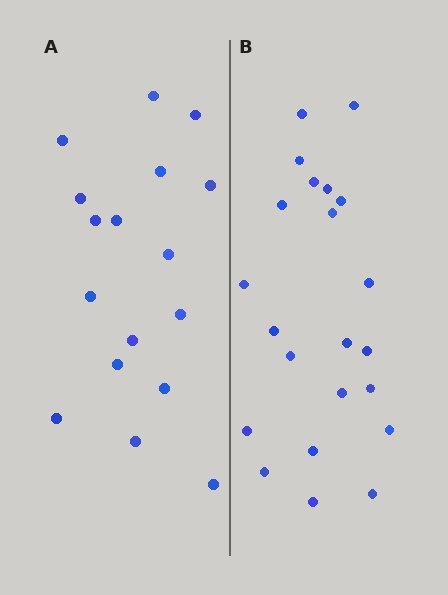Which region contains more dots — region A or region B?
Region B (the right region) has more dots.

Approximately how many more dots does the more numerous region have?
Region B has about 5 more dots than region A.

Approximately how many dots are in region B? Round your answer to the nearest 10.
About 20 dots. (The exact count is 22, which rounds to 20.)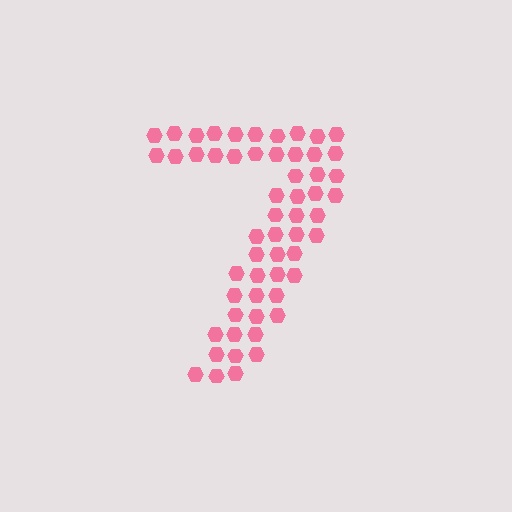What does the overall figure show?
The overall figure shows the digit 7.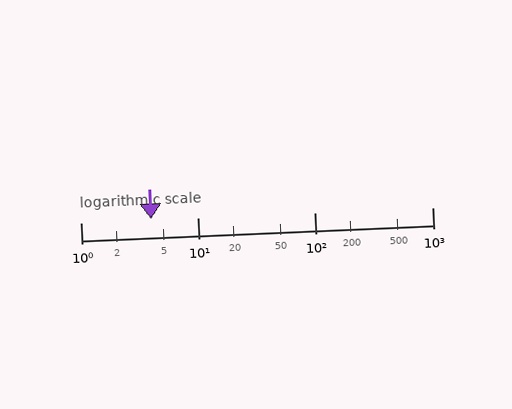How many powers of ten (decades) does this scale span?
The scale spans 3 decades, from 1 to 1000.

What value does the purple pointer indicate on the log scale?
The pointer indicates approximately 4.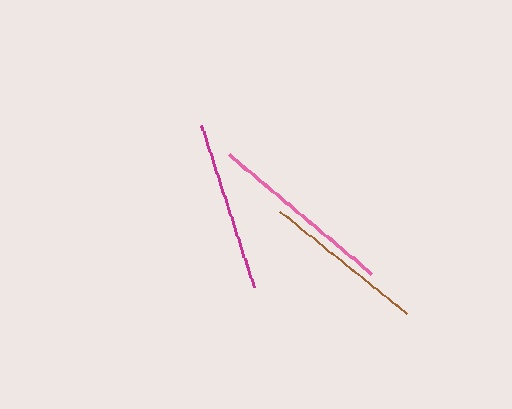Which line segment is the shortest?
The brown line is the shortest at approximately 163 pixels.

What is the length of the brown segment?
The brown segment is approximately 163 pixels long.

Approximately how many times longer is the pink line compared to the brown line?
The pink line is approximately 1.1 times the length of the brown line.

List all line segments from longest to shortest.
From longest to shortest: pink, magenta, brown.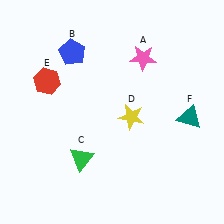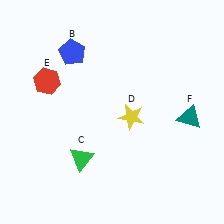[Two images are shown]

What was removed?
The pink star (A) was removed in Image 2.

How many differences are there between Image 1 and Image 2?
There is 1 difference between the two images.